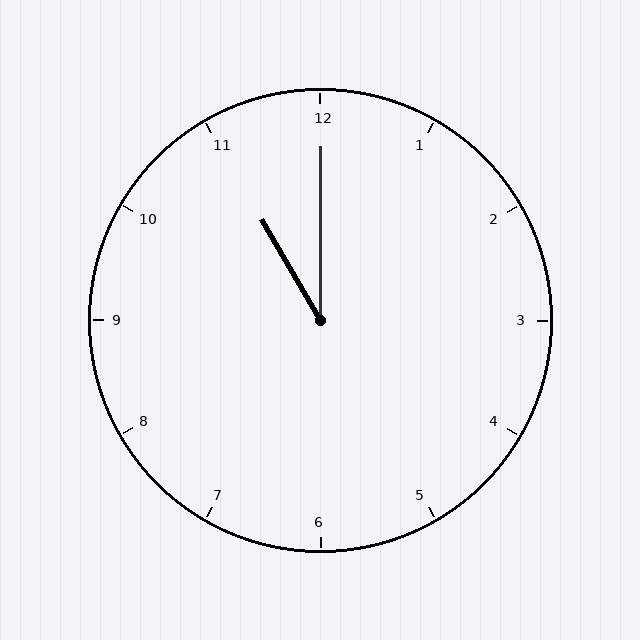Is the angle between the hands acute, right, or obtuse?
It is acute.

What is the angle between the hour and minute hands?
Approximately 30 degrees.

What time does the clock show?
11:00.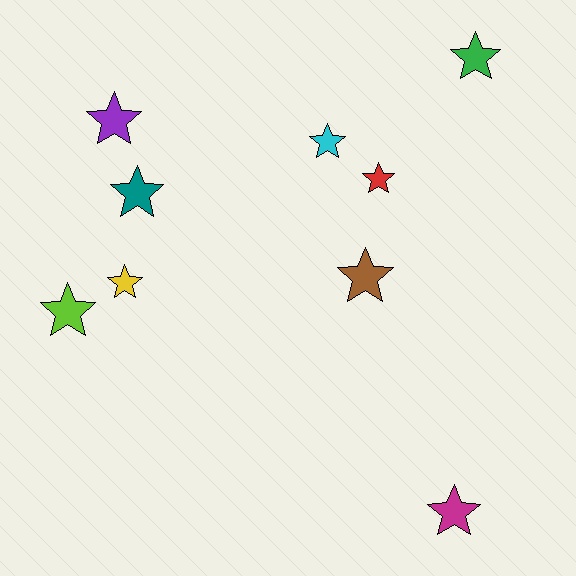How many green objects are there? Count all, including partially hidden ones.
There is 1 green object.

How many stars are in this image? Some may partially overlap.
There are 9 stars.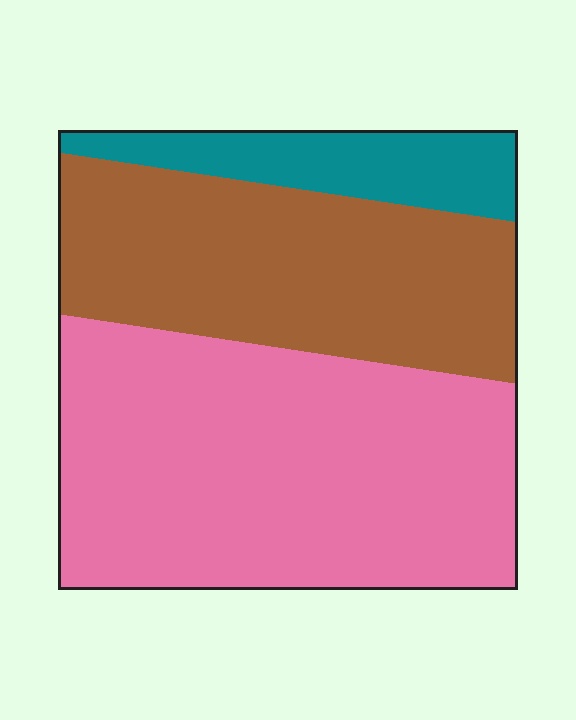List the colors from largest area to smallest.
From largest to smallest: pink, brown, teal.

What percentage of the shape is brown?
Brown takes up between a quarter and a half of the shape.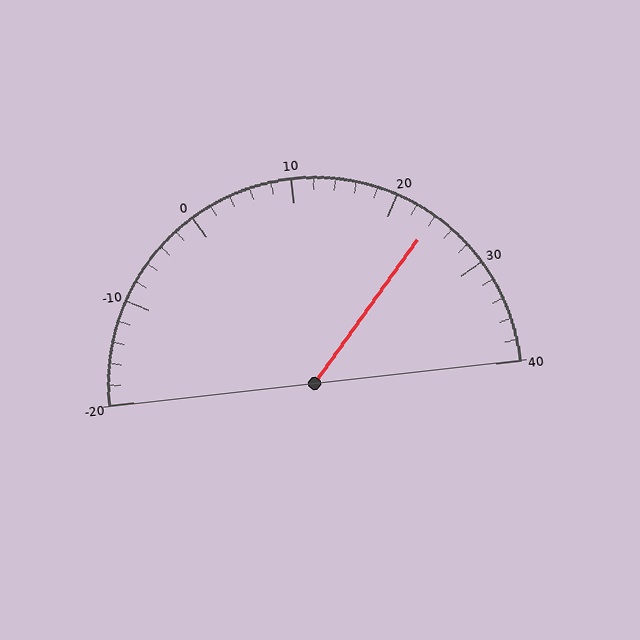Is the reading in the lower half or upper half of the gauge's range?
The reading is in the upper half of the range (-20 to 40).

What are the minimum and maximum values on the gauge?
The gauge ranges from -20 to 40.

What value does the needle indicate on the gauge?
The needle indicates approximately 24.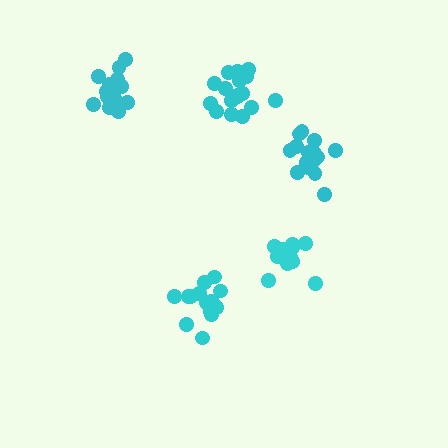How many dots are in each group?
Group 1: 17 dots, Group 2: 13 dots, Group 3: 16 dots, Group 4: 17 dots, Group 5: 15 dots (78 total).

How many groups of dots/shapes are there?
There are 5 groups.